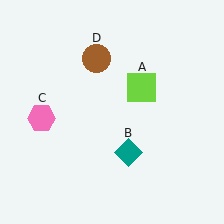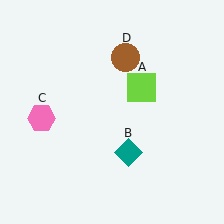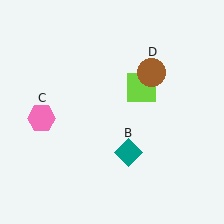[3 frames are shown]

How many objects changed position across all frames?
1 object changed position: brown circle (object D).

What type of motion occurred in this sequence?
The brown circle (object D) rotated clockwise around the center of the scene.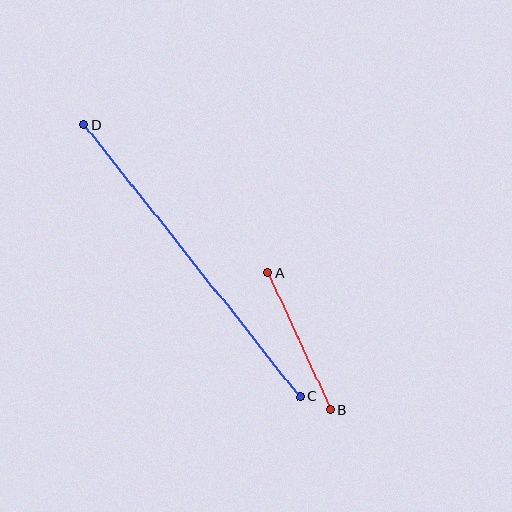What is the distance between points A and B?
The distance is approximately 151 pixels.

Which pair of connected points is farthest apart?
Points C and D are farthest apart.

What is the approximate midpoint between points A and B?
The midpoint is at approximately (299, 341) pixels.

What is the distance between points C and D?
The distance is approximately 347 pixels.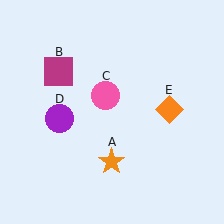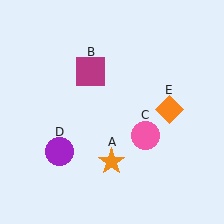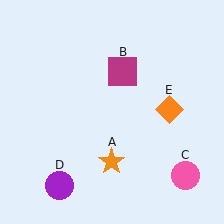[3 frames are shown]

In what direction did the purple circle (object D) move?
The purple circle (object D) moved down.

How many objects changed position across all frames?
3 objects changed position: magenta square (object B), pink circle (object C), purple circle (object D).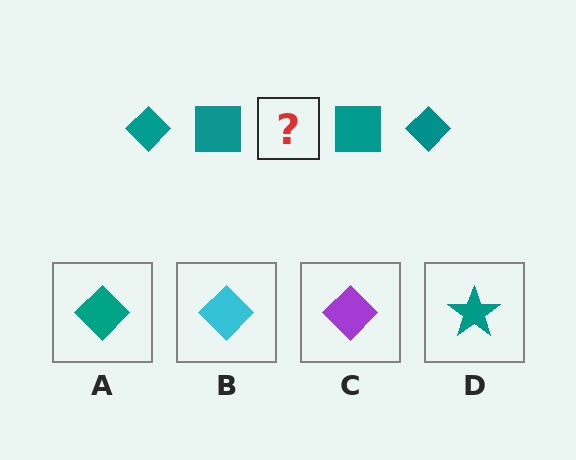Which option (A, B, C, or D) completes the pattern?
A.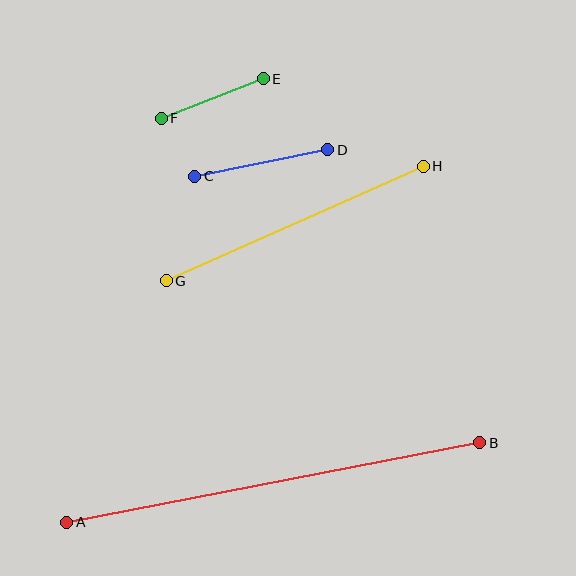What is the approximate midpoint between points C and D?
The midpoint is at approximately (261, 163) pixels.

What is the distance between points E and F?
The distance is approximately 110 pixels.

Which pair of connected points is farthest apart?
Points A and B are farthest apart.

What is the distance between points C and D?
The distance is approximately 136 pixels.